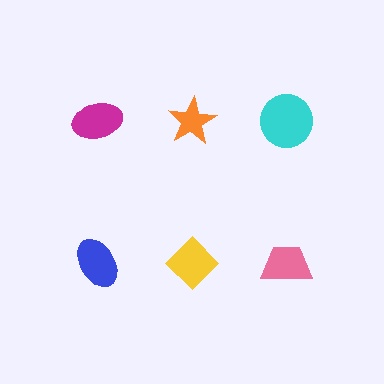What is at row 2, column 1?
A blue ellipse.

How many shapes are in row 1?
3 shapes.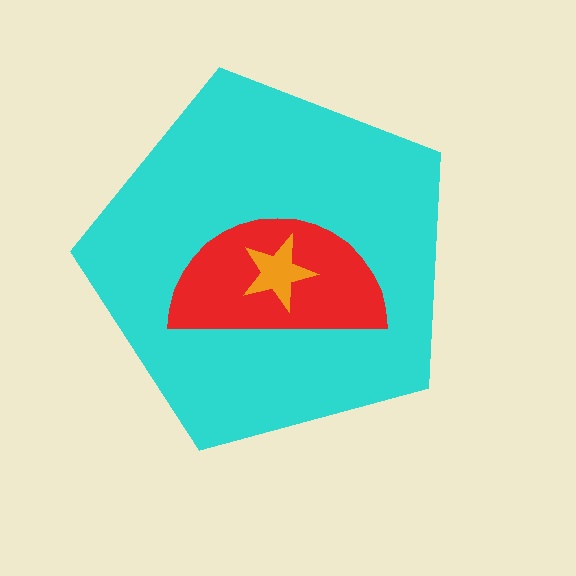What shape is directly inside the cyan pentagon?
The red semicircle.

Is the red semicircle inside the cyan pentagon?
Yes.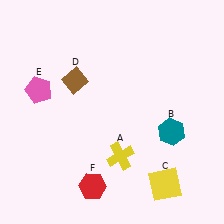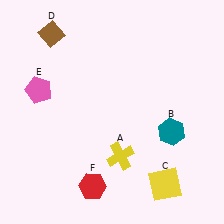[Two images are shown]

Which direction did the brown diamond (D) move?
The brown diamond (D) moved up.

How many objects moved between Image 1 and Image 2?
1 object moved between the two images.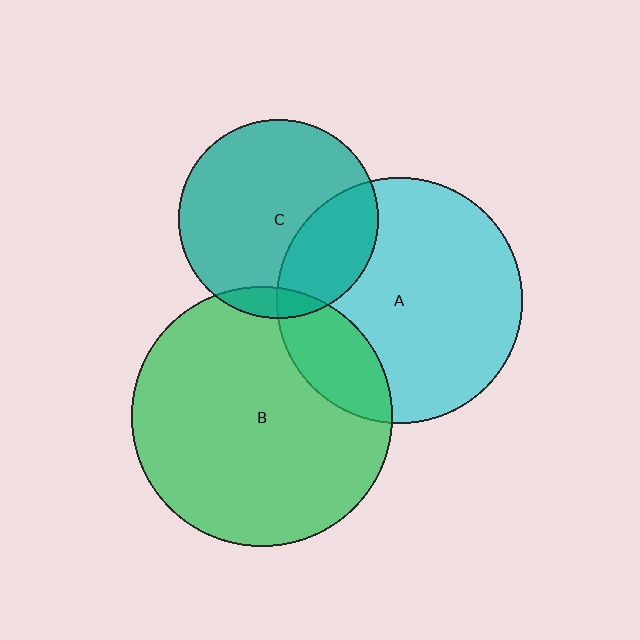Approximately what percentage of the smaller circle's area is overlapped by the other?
Approximately 20%.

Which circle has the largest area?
Circle B (green).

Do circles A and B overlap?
Yes.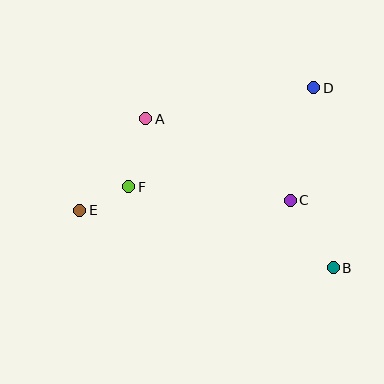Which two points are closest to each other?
Points E and F are closest to each other.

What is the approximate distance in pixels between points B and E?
The distance between B and E is approximately 260 pixels.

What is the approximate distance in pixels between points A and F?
The distance between A and F is approximately 70 pixels.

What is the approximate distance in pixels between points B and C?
The distance between B and C is approximately 80 pixels.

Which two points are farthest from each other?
Points D and E are farthest from each other.